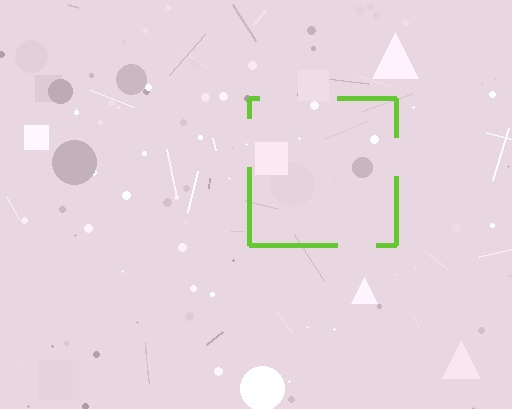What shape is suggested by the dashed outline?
The dashed outline suggests a square.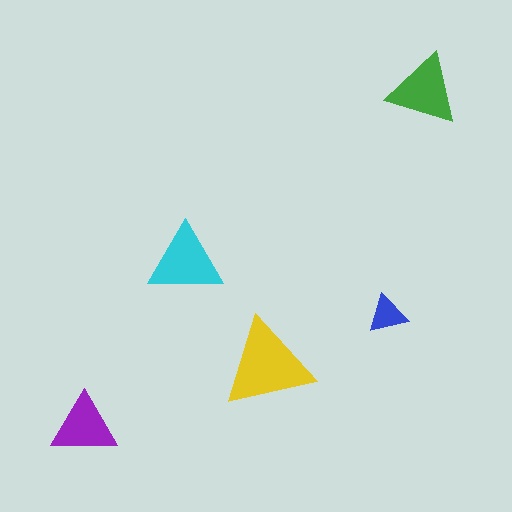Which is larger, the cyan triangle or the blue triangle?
The cyan one.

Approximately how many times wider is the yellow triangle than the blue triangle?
About 2.5 times wider.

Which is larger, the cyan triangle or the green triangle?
The cyan one.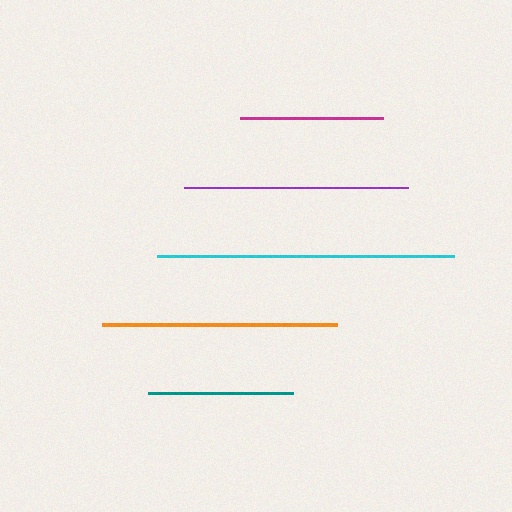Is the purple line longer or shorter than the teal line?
The purple line is longer than the teal line.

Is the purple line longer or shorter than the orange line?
The orange line is longer than the purple line.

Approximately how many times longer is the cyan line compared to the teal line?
The cyan line is approximately 2.1 times the length of the teal line.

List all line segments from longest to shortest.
From longest to shortest: cyan, orange, purple, teal, magenta.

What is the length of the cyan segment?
The cyan segment is approximately 298 pixels long.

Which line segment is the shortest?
The magenta line is the shortest at approximately 143 pixels.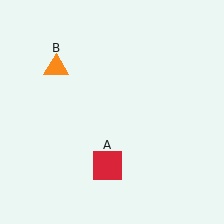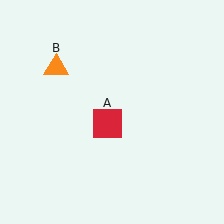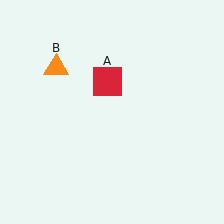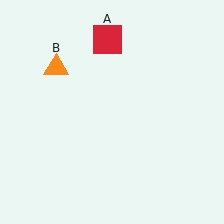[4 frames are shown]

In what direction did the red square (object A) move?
The red square (object A) moved up.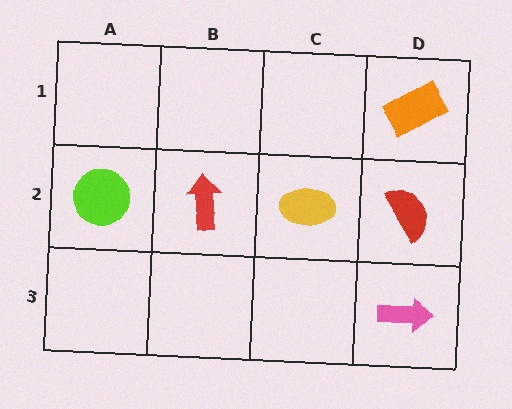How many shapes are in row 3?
1 shape.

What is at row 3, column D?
A pink arrow.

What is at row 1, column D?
An orange rectangle.